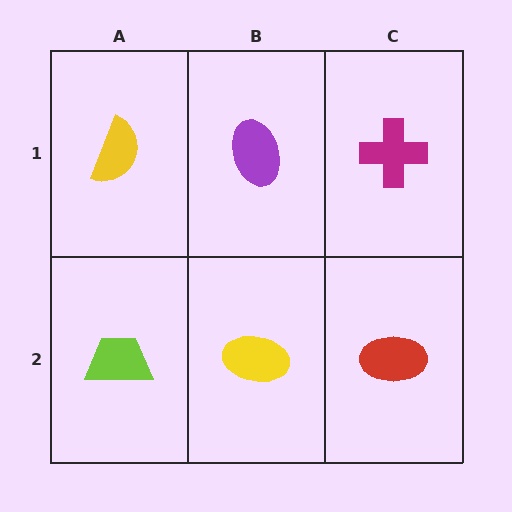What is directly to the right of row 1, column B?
A magenta cross.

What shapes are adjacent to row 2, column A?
A yellow semicircle (row 1, column A), a yellow ellipse (row 2, column B).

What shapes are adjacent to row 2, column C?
A magenta cross (row 1, column C), a yellow ellipse (row 2, column B).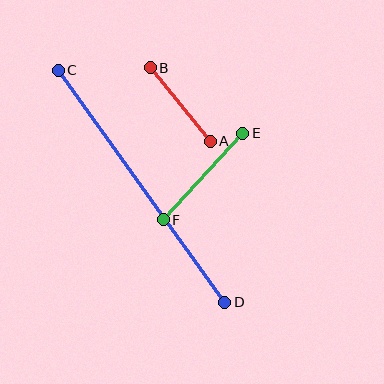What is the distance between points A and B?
The distance is approximately 95 pixels.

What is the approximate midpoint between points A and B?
The midpoint is at approximately (180, 105) pixels.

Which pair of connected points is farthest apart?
Points C and D are farthest apart.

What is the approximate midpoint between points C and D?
The midpoint is at approximately (142, 186) pixels.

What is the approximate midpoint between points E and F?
The midpoint is at approximately (203, 177) pixels.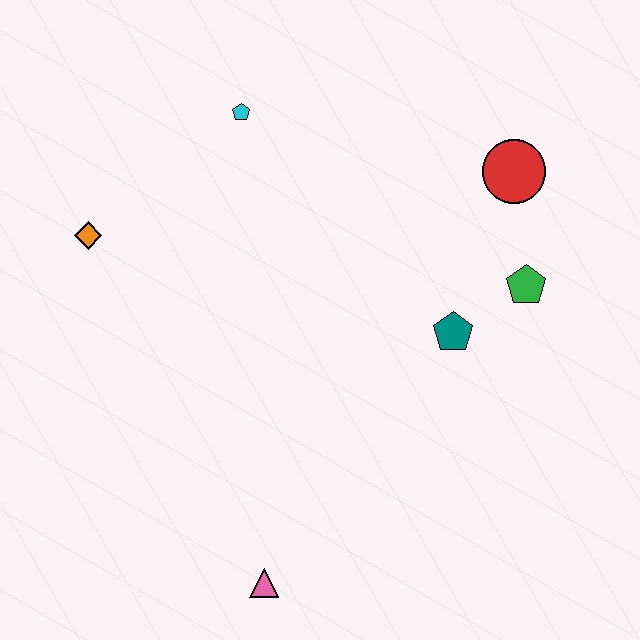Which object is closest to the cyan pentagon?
The orange diamond is closest to the cyan pentagon.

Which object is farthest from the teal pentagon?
The orange diamond is farthest from the teal pentagon.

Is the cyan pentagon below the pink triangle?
No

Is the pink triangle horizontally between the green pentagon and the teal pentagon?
No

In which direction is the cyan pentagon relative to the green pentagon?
The cyan pentagon is to the left of the green pentagon.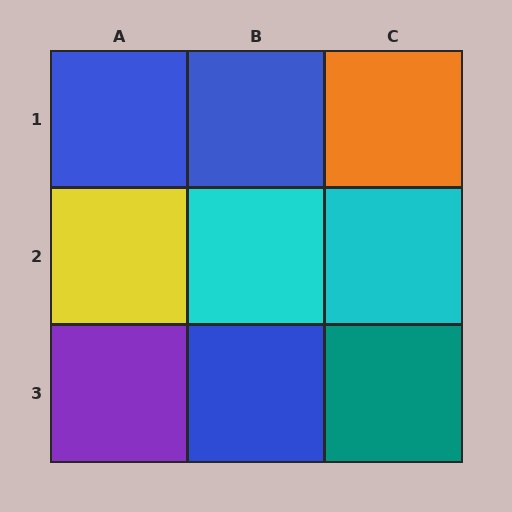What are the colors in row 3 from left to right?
Purple, blue, teal.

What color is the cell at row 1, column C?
Orange.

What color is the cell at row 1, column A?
Blue.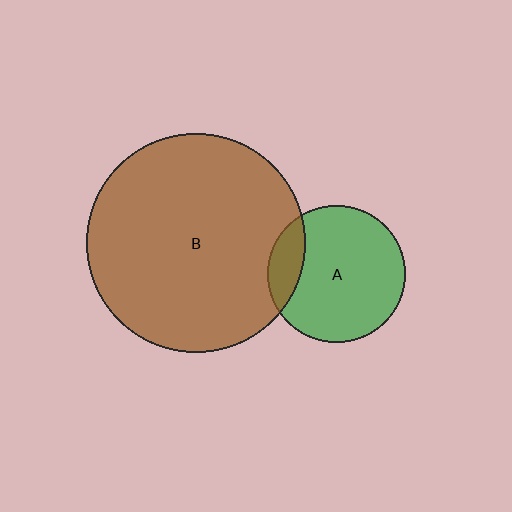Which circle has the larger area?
Circle B (brown).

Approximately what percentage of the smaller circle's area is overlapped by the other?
Approximately 15%.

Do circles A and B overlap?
Yes.